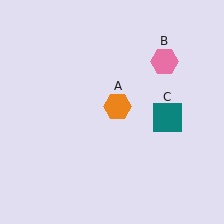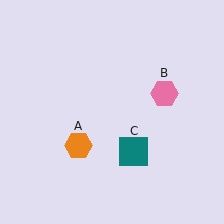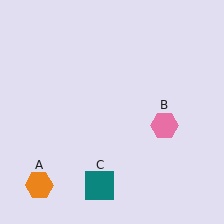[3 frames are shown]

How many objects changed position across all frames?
3 objects changed position: orange hexagon (object A), pink hexagon (object B), teal square (object C).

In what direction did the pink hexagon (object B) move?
The pink hexagon (object B) moved down.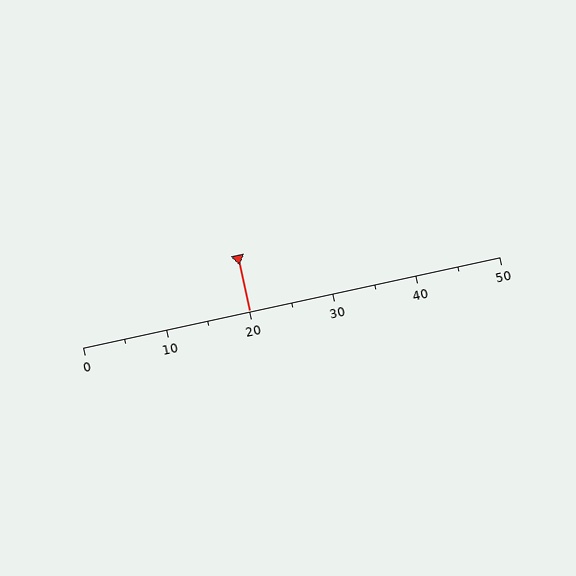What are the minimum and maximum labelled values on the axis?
The axis runs from 0 to 50.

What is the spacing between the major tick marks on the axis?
The major ticks are spaced 10 apart.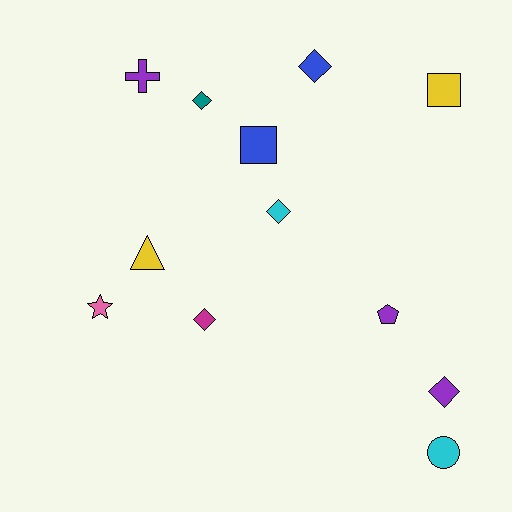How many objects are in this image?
There are 12 objects.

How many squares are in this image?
There are 2 squares.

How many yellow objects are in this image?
There are 2 yellow objects.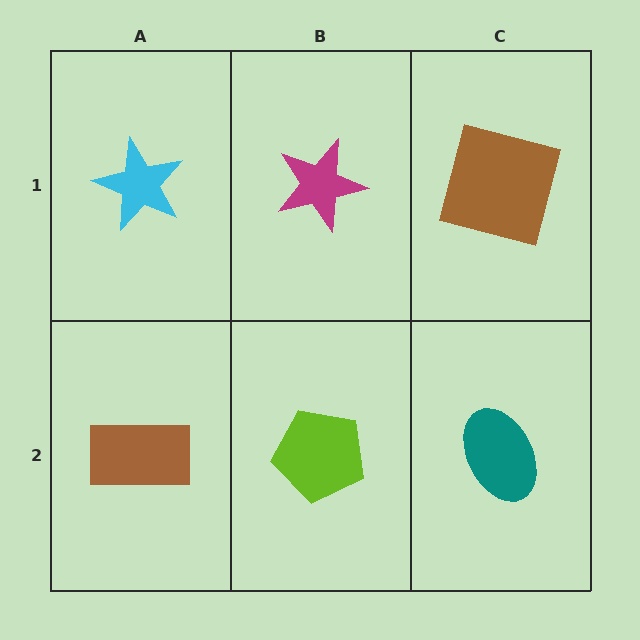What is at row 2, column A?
A brown rectangle.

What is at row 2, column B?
A lime pentagon.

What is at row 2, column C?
A teal ellipse.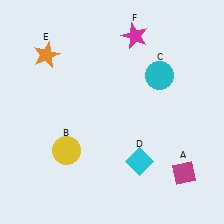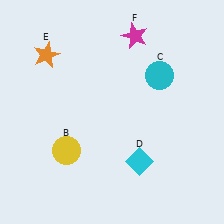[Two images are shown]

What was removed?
The magenta diamond (A) was removed in Image 2.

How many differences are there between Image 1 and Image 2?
There is 1 difference between the two images.